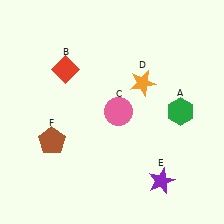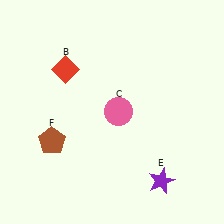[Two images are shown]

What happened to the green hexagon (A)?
The green hexagon (A) was removed in Image 2. It was in the top-right area of Image 1.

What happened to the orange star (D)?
The orange star (D) was removed in Image 2. It was in the top-right area of Image 1.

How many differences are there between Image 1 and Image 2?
There are 2 differences between the two images.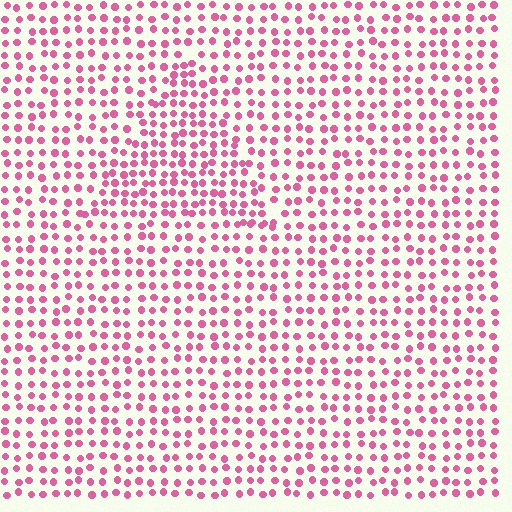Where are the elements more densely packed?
The elements are more densely packed inside the triangle boundary.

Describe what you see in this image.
The image contains small pink elements arranged at two different densities. A triangle-shaped region is visible where the elements are more densely packed than the surrounding area.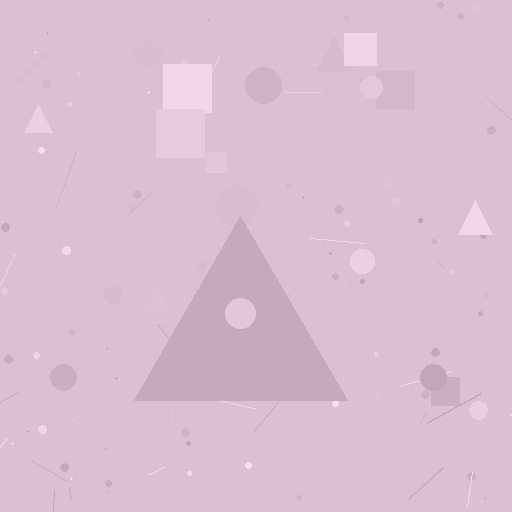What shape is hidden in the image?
A triangle is hidden in the image.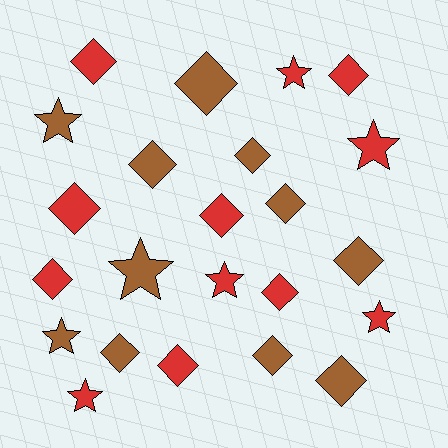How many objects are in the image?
There are 23 objects.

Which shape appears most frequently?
Diamond, with 15 objects.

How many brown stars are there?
There are 3 brown stars.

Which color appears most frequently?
Red, with 12 objects.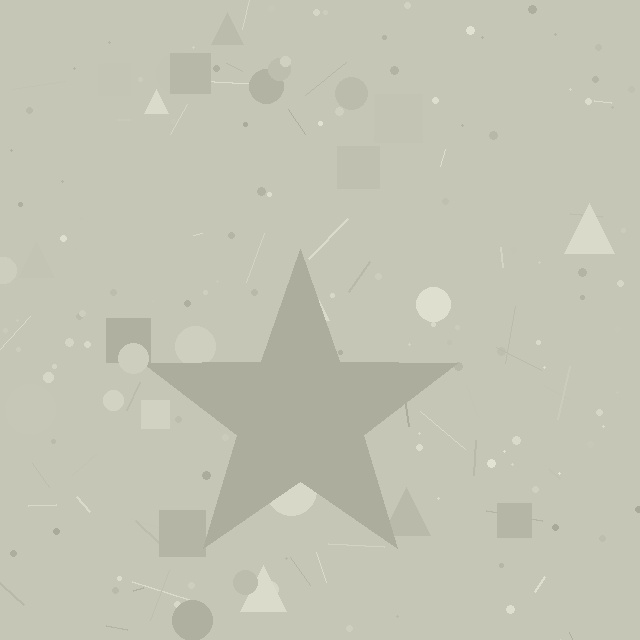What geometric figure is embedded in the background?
A star is embedded in the background.